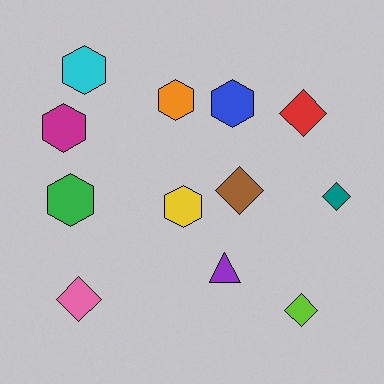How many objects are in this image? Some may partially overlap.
There are 12 objects.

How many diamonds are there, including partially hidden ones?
There are 5 diamonds.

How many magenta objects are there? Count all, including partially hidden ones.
There is 1 magenta object.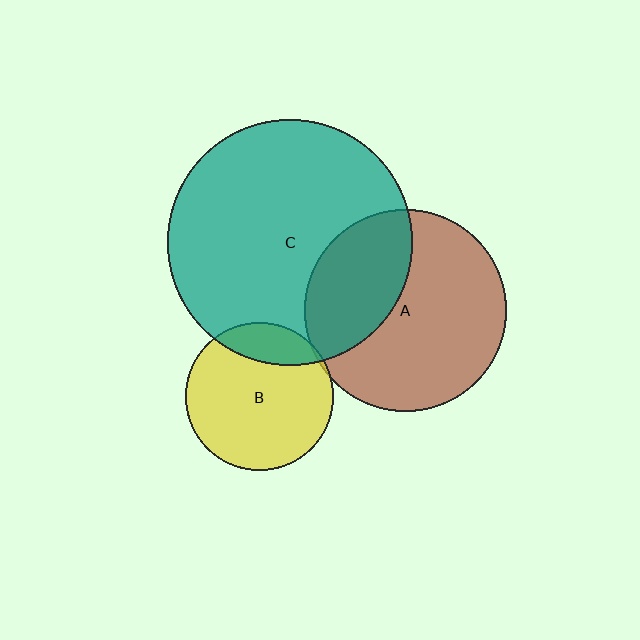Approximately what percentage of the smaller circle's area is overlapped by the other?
Approximately 20%.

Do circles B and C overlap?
Yes.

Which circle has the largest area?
Circle C (teal).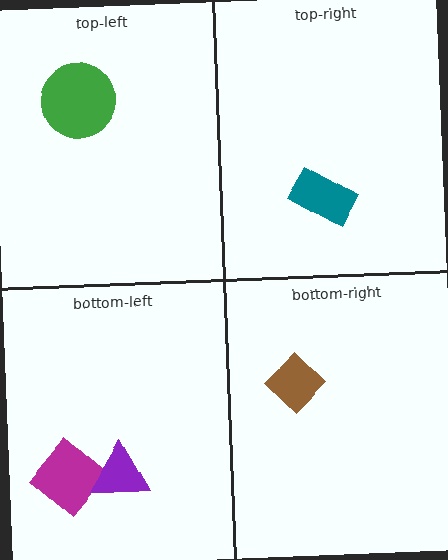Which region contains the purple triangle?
The bottom-left region.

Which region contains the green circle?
The top-left region.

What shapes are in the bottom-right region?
The brown diamond.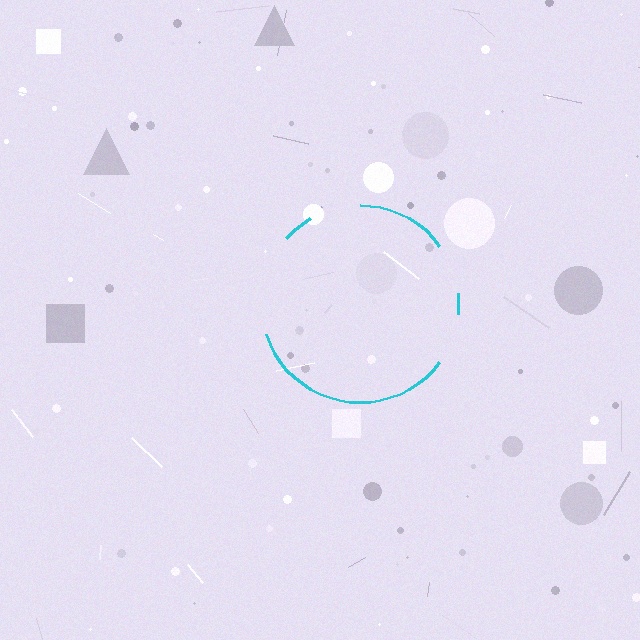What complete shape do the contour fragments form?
The contour fragments form a circle.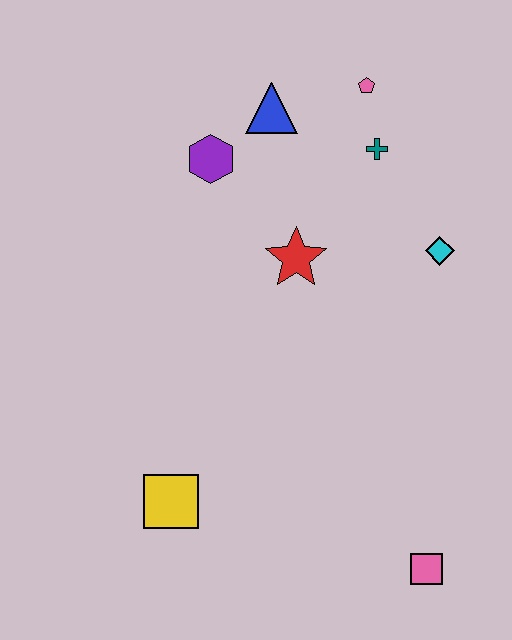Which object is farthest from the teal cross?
The pink square is farthest from the teal cross.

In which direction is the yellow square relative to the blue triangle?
The yellow square is below the blue triangle.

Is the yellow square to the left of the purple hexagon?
Yes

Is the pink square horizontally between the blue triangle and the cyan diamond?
Yes